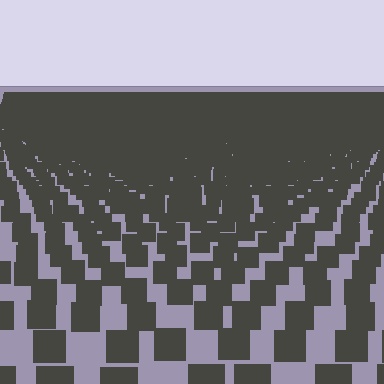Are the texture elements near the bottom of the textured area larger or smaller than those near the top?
Larger. Near the bottom, elements are closer to the viewer and appear at a bigger on-screen size.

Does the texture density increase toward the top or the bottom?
Density increases toward the top.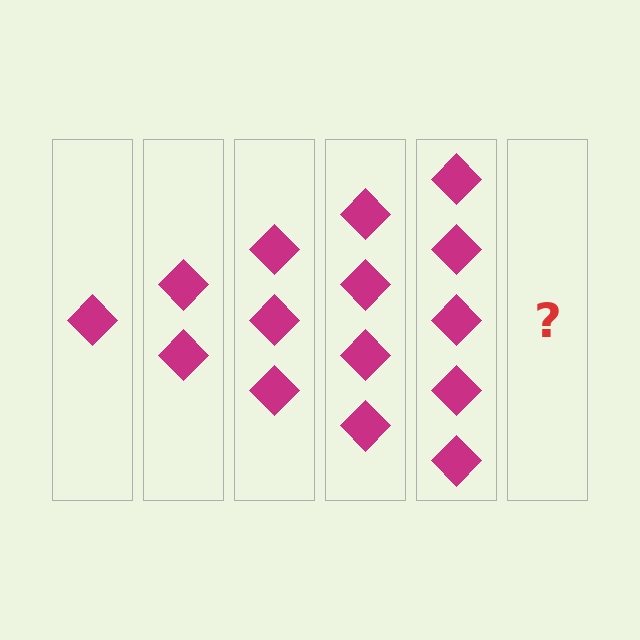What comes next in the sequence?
The next element should be 6 diamonds.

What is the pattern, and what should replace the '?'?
The pattern is that each step adds one more diamond. The '?' should be 6 diamonds.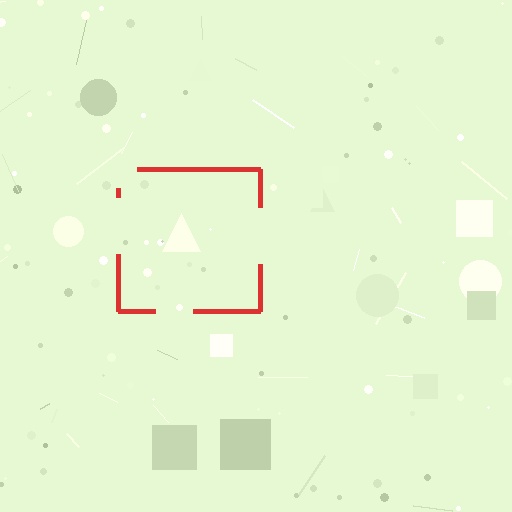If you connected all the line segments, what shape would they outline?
They would outline a square.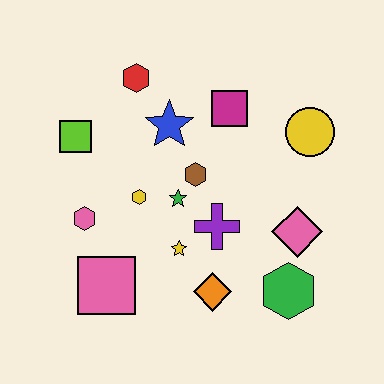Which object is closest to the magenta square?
The blue star is closest to the magenta square.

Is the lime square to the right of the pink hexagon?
No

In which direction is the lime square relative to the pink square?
The lime square is above the pink square.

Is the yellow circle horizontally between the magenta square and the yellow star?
No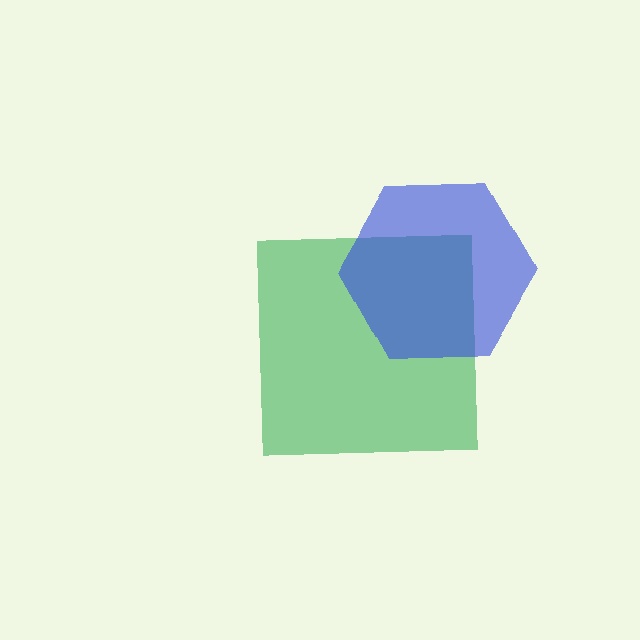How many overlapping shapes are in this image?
There are 2 overlapping shapes in the image.